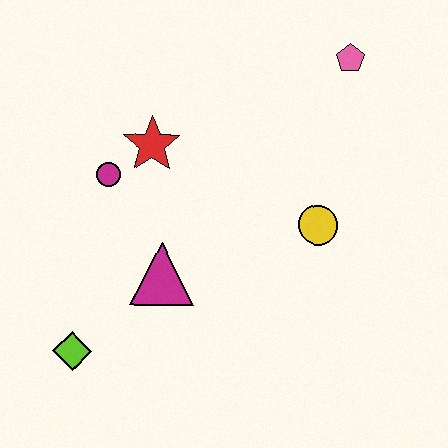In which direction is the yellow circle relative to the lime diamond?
The yellow circle is to the right of the lime diamond.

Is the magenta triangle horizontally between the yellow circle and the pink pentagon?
No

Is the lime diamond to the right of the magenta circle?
No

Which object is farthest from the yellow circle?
The lime diamond is farthest from the yellow circle.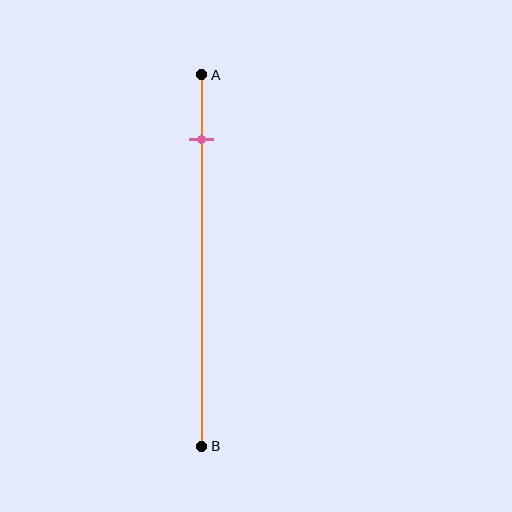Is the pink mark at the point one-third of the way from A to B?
No, the mark is at about 15% from A, not at the 33% one-third point.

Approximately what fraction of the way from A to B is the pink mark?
The pink mark is approximately 15% of the way from A to B.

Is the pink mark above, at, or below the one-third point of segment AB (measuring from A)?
The pink mark is above the one-third point of segment AB.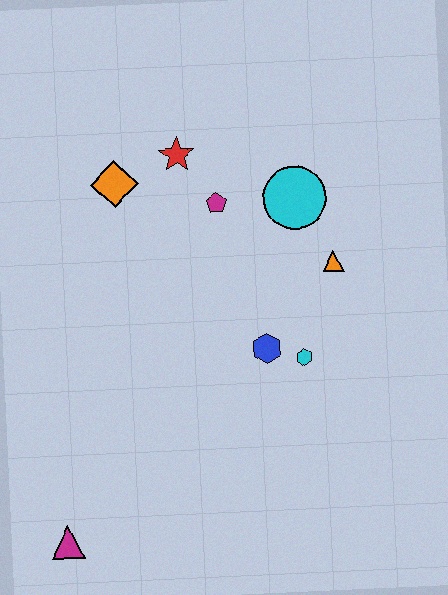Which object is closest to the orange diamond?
The red star is closest to the orange diamond.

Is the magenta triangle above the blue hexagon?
No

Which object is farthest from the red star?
The magenta triangle is farthest from the red star.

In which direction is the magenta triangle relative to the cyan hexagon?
The magenta triangle is to the left of the cyan hexagon.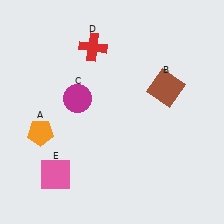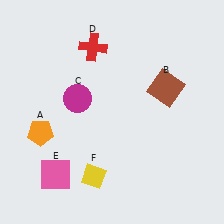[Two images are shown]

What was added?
A yellow diamond (F) was added in Image 2.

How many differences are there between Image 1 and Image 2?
There is 1 difference between the two images.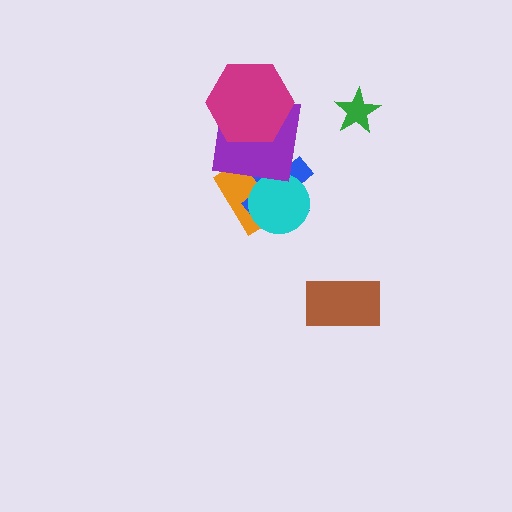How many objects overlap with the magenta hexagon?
1 object overlaps with the magenta hexagon.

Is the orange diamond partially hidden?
Yes, it is partially covered by another shape.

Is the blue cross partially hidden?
Yes, it is partially covered by another shape.